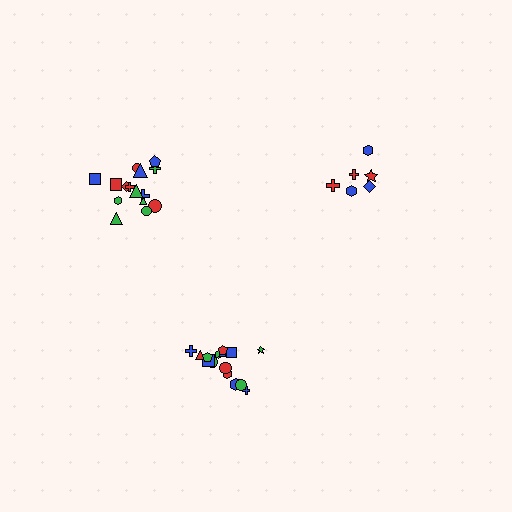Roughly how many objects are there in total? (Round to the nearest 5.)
Roughly 35 objects in total.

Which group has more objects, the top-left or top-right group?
The top-left group.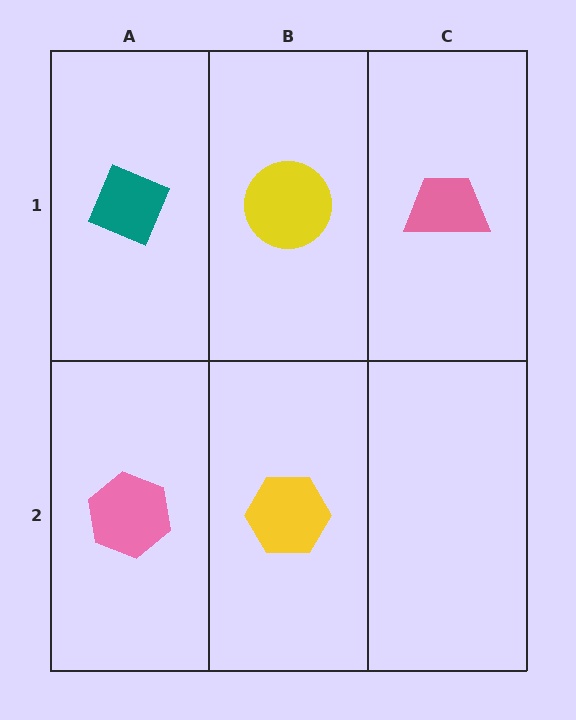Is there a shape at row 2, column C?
No, that cell is empty.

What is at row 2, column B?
A yellow hexagon.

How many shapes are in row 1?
3 shapes.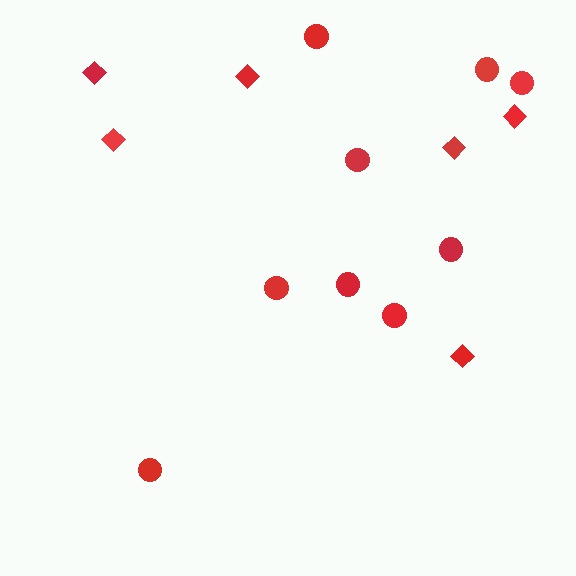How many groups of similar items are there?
There are 2 groups: one group of circles (9) and one group of diamonds (6).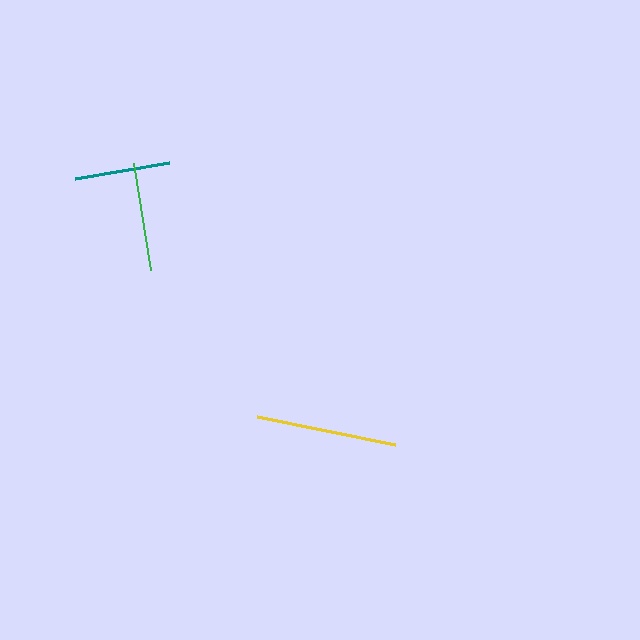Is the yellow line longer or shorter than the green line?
The yellow line is longer than the green line.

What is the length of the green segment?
The green segment is approximately 108 pixels long.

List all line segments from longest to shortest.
From longest to shortest: yellow, green, teal.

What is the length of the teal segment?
The teal segment is approximately 95 pixels long.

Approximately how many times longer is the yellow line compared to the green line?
The yellow line is approximately 1.3 times the length of the green line.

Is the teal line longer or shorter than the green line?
The green line is longer than the teal line.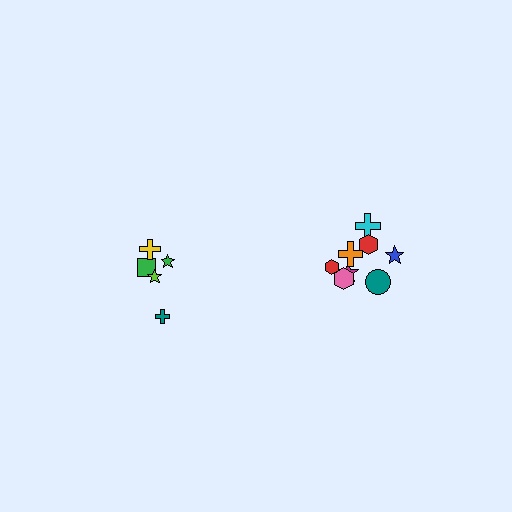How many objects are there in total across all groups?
There are 13 objects.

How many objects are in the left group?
There are 5 objects.